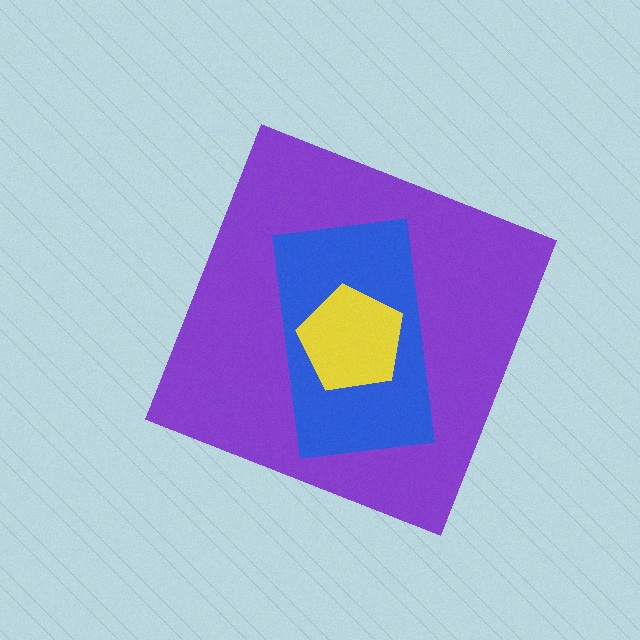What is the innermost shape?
The yellow pentagon.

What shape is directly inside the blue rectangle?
The yellow pentagon.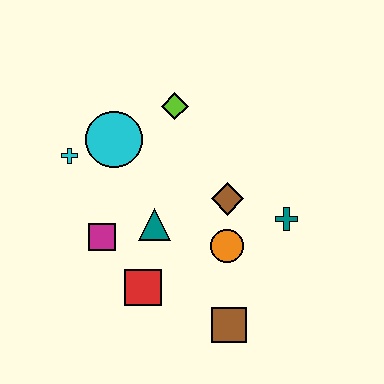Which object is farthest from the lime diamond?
The brown square is farthest from the lime diamond.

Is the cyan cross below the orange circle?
No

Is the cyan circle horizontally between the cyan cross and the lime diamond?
Yes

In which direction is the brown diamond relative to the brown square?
The brown diamond is above the brown square.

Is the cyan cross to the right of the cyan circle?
No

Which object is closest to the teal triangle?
The magenta square is closest to the teal triangle.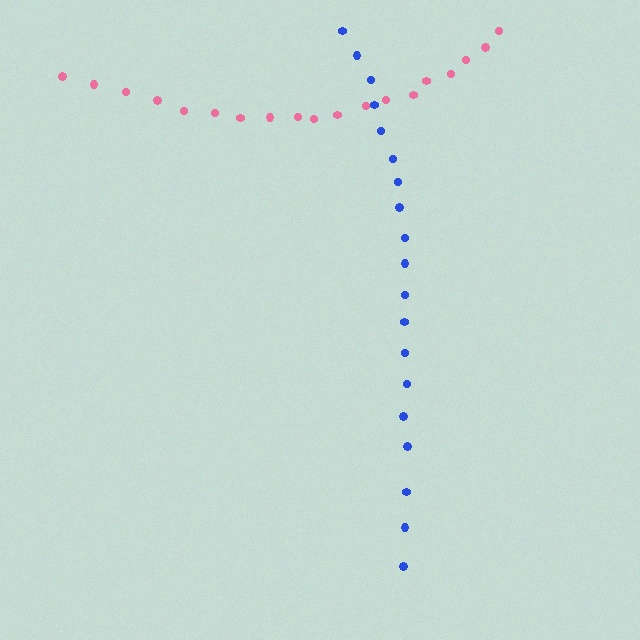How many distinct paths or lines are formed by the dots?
There are 2 distinct paths.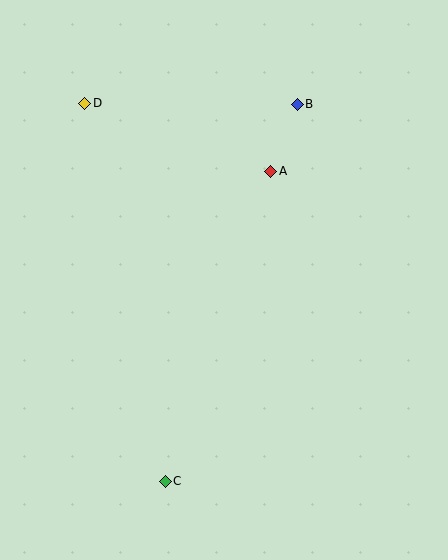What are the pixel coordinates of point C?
Point C is at (165, 481).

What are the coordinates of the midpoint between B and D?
The midpoint between B and D is at (191, 104).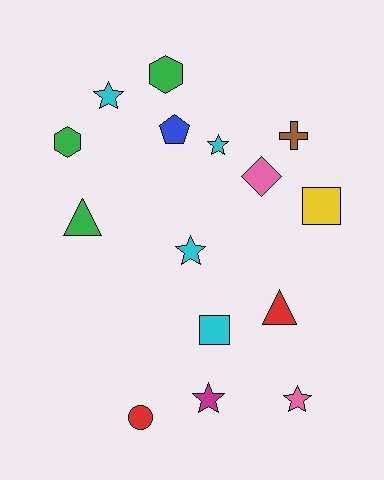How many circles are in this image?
There is 1 circle.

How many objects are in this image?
There are 15 objects.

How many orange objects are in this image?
There are no orange objects.